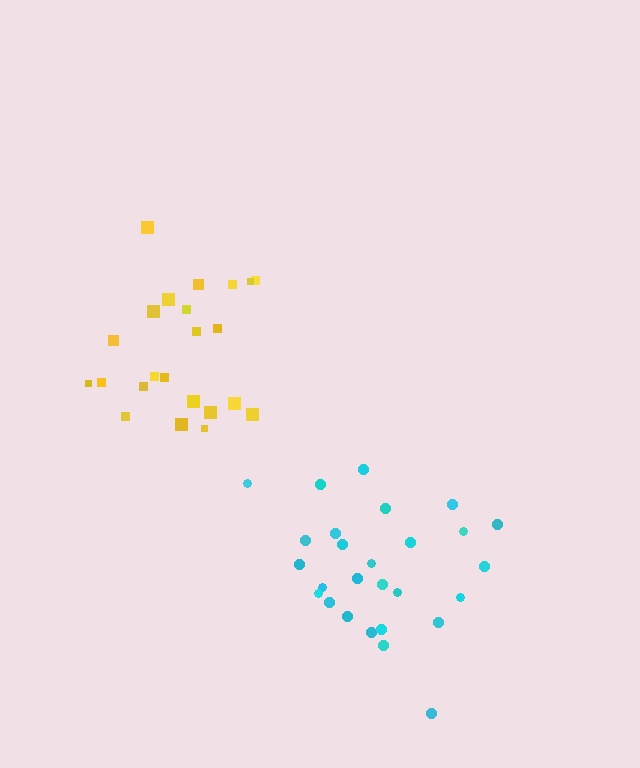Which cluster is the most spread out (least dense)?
Cyan.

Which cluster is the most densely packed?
Yellow.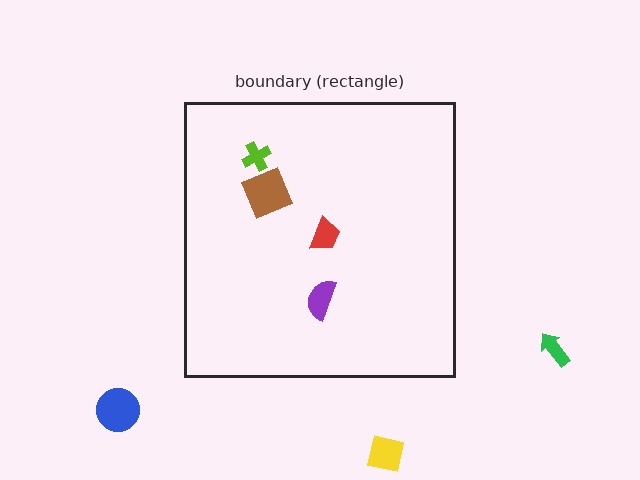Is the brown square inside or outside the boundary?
Inside.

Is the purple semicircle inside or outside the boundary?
Inside.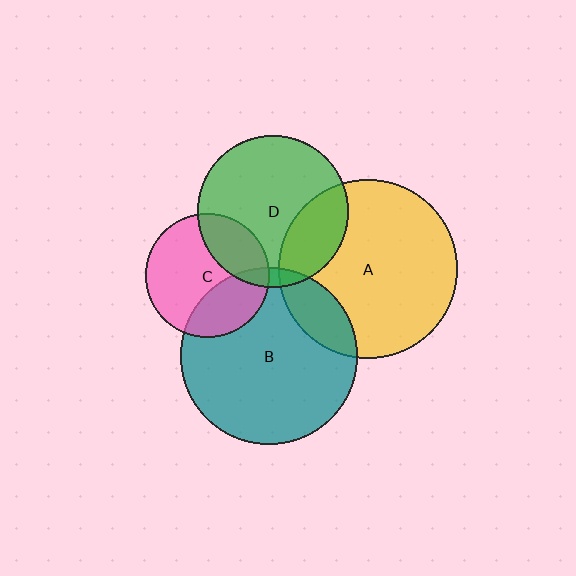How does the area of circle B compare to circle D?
Approximately 1.4 times.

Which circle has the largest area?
Circle A (yellow).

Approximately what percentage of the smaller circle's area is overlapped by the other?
Approximately 15%.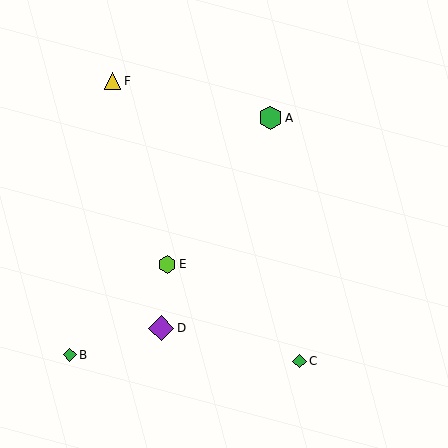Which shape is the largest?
The purple diamond (labeled D) is the largest.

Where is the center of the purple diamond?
The center of the purple diamond is at (161, 328).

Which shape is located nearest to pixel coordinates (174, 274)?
The lime hexagon (labeled E) at (167, 264) is nearest to that location.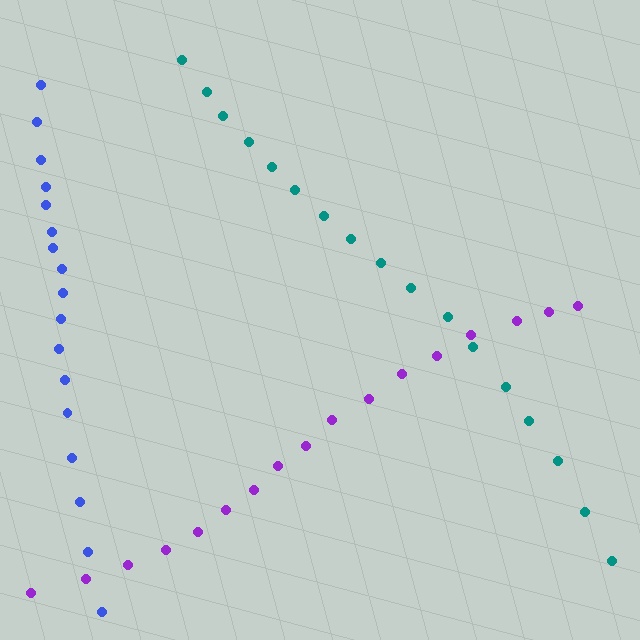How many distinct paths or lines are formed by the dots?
There are 3 distinct paths.